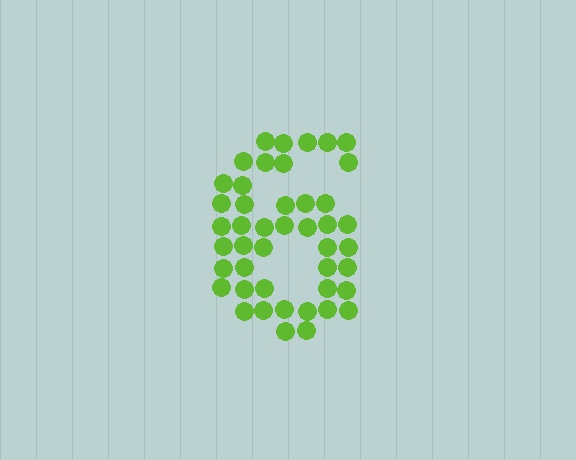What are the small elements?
The small elements are circles.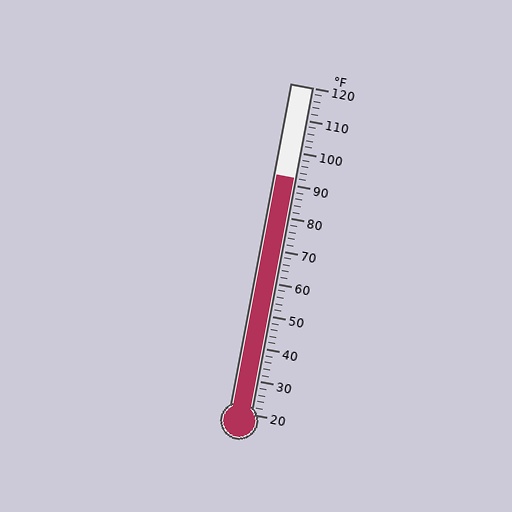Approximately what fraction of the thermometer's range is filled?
The thermometer is filled to approximately 70% of its range.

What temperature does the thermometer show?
The thermometer shows approximately 92°F.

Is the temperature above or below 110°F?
The temperature is below 110°F.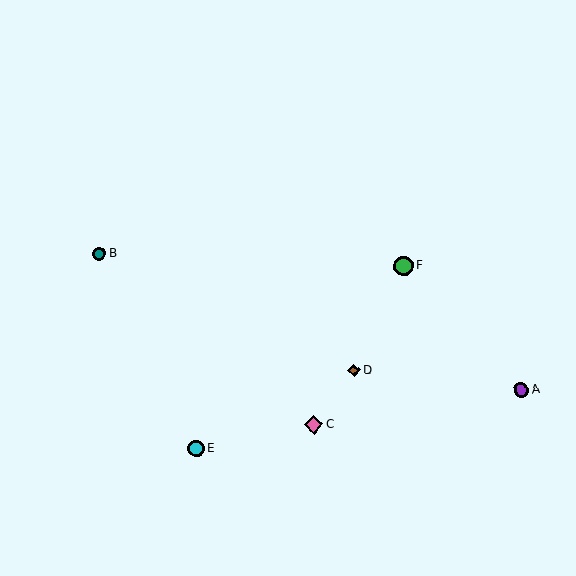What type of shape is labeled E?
Shape E is a cyan circle.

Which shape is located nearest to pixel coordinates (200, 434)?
The cyan circle (labeled E) at (196, 449) is nearest to that location.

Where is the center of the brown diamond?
The center of the brown diamond is at (354, 370).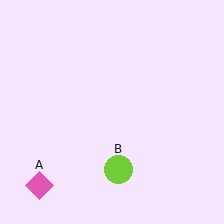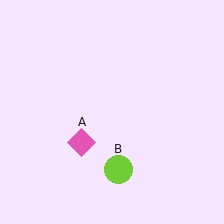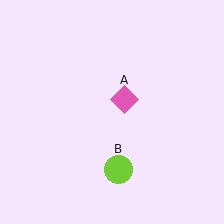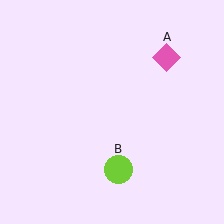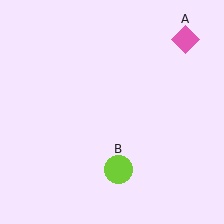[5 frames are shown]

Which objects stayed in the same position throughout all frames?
Lime circle (object B) remained stationary.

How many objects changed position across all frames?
1 object changed position: pink diamond (object A).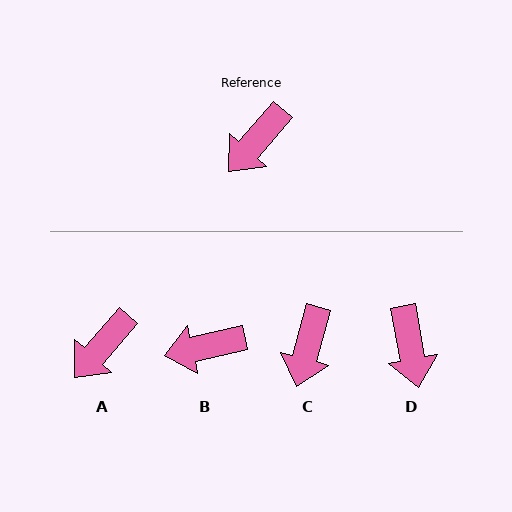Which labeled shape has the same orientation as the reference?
A.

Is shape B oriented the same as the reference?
No, it is off by about 36 degrees.